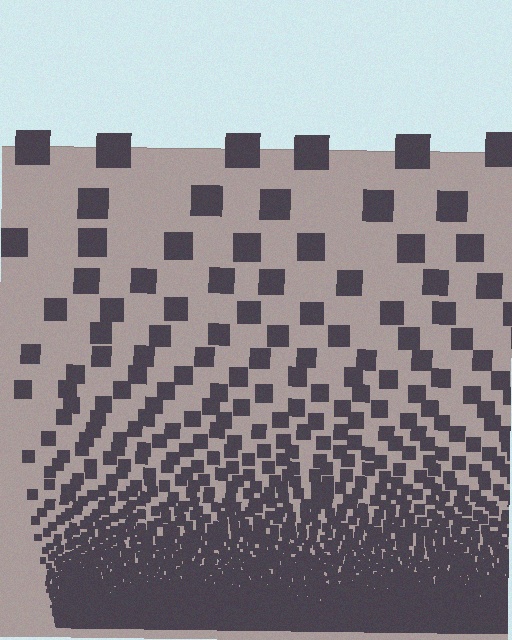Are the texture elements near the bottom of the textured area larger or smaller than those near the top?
Smaller. The gradient is inverted — elements near the bottom are smaller and denser.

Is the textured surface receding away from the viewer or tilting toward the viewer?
The surface appears to tilt toward the viewer. Texture elements get larger and sparser toward the top.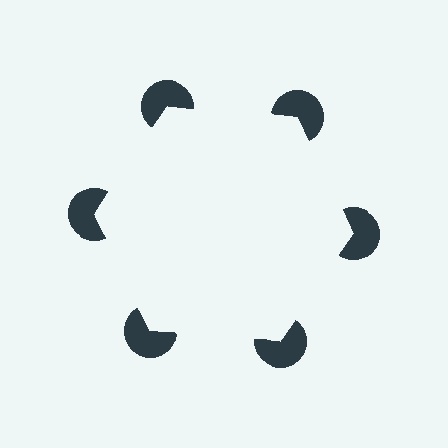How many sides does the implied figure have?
6 sides.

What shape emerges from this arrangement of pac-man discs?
An illusory hexagon — its edges are inferred from the aligned wedge cuts in the pac-man discs, not physically drawn.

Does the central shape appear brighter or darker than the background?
It typically appears slightly brighter than the background, even though no actual brightness change is drawn.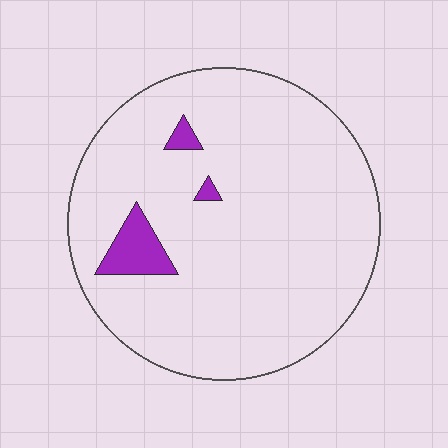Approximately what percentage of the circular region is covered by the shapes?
Approximately 5%.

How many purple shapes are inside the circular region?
3.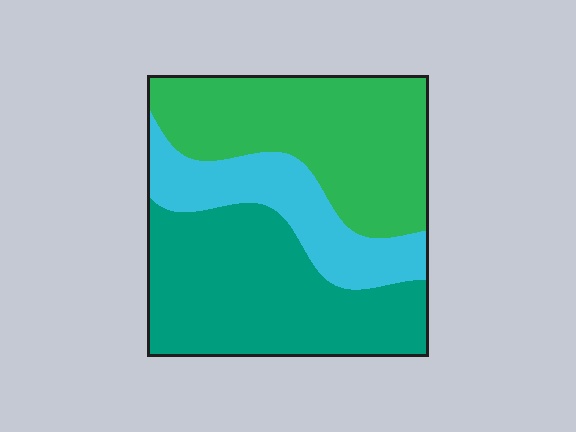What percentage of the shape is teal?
Teal takes up about two fifths (2/5) of the shape.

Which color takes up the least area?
Cyan, at roughly 20%.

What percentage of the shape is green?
Green covers 38% of the shape.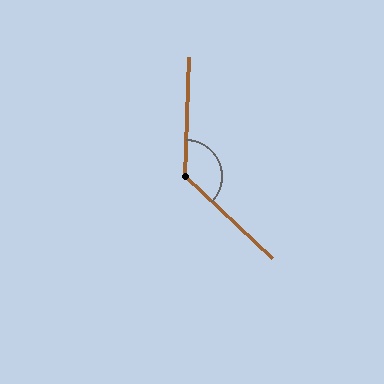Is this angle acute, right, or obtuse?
It is obtuse.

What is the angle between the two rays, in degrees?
Approximately 131 degrees.